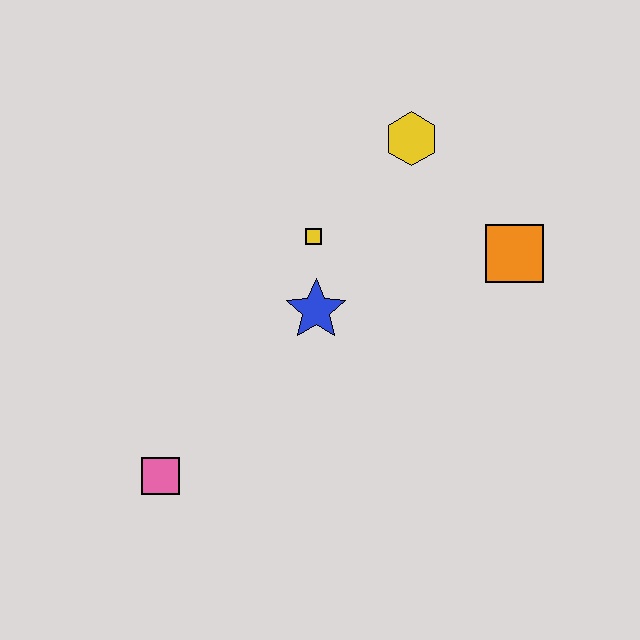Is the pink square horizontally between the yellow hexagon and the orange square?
No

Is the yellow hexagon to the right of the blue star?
Yes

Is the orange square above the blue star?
Yes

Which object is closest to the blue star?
The yellow square is closest to the blue star.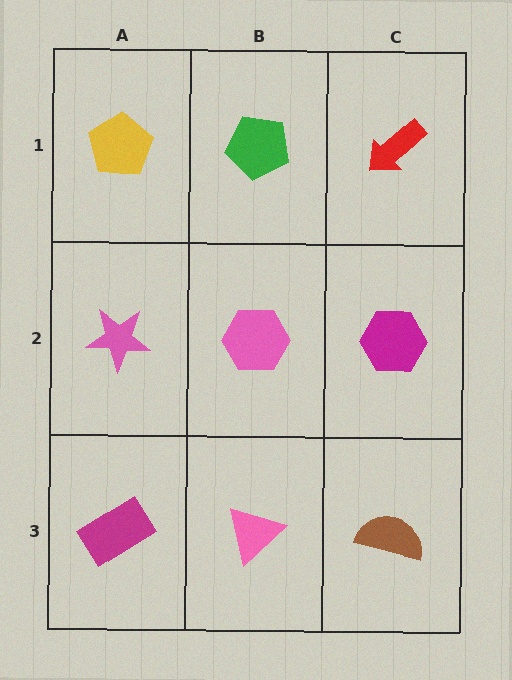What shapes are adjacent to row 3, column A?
A pink star (row 2, column A), a pink triangle (row 3, column B).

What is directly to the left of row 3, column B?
A magenta rectangle.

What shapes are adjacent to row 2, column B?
A green pentagon (row 1, column B), a pink triangle (row 3, column B), a pink star (row 2, column A), a magenta hexagon (row 2, column C).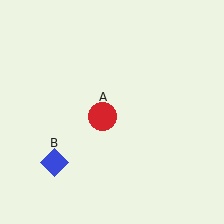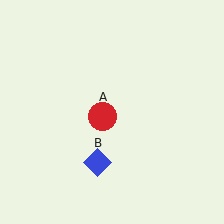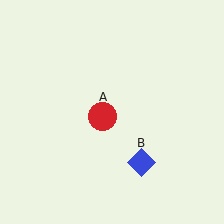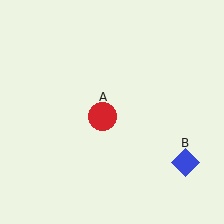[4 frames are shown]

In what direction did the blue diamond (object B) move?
The blue diamond (object B) moved right.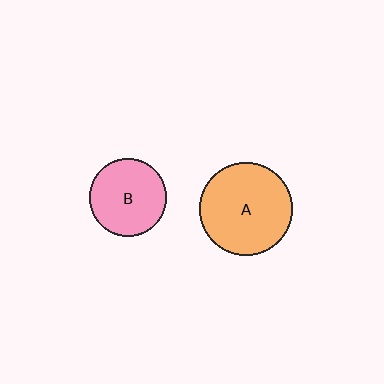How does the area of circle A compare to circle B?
Approximately 1.4 times.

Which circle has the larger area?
Circle A (orange).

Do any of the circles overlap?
No, none of the circles overlap.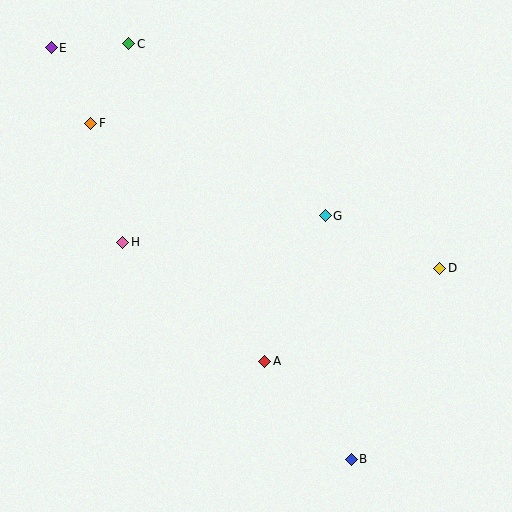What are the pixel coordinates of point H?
Point H is at (123, 242).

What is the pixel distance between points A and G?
The distance between A and G is 158 pixels.